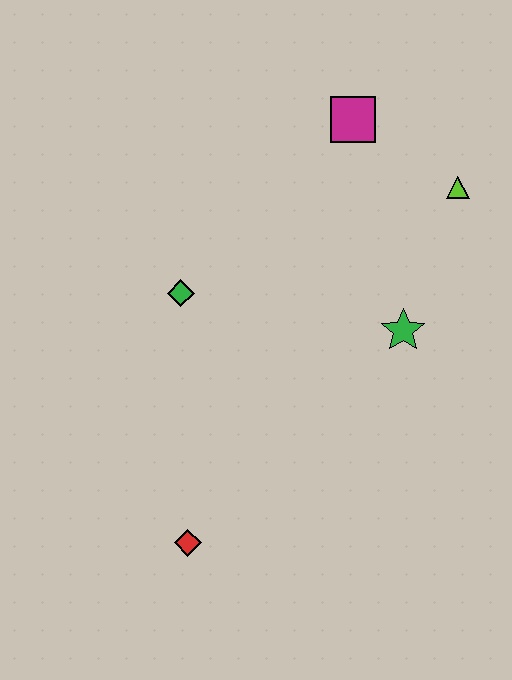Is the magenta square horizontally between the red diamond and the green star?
Yes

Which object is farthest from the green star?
The red diamond is farthest from the green star.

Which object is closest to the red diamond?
The green diamond is closest to the red diamond.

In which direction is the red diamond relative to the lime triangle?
The red diamond is below the lime triangle.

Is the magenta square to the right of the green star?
No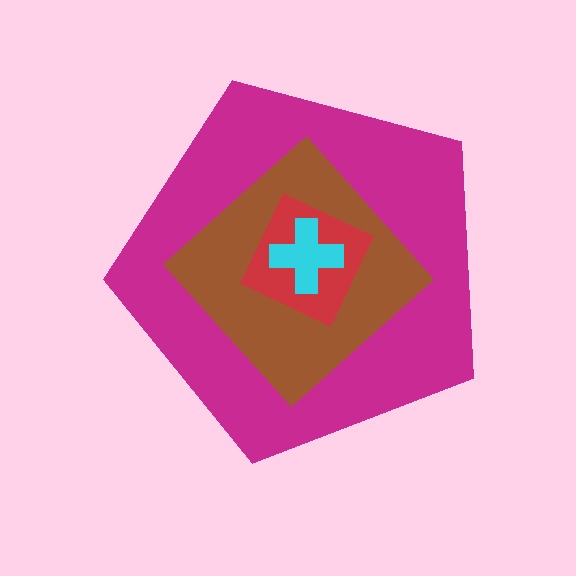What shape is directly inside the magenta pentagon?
The brown diamond.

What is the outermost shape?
The magenta pentagon.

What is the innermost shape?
The cyan cross.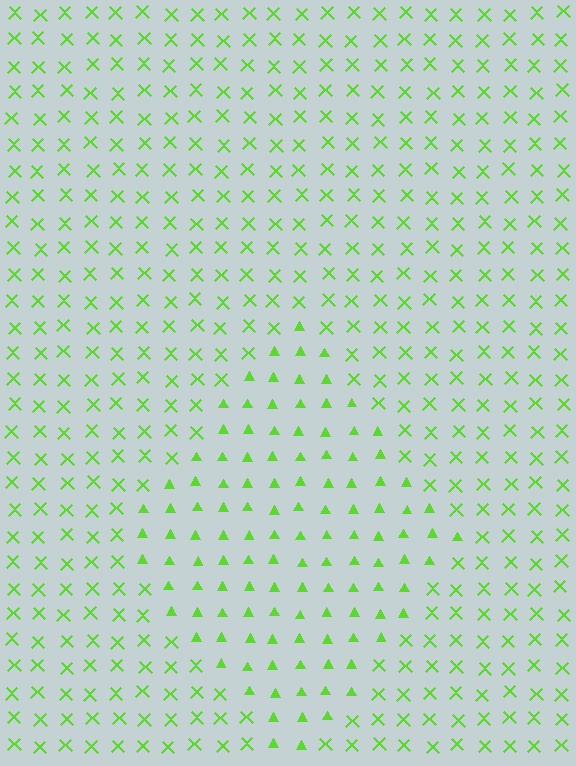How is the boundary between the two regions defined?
The boundary is defined by a change in element shape: triangles inside vs. X marks outside. All elements share the same color and spacing.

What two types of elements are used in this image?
The image uses triangles inside the diamond region and X marks outside it.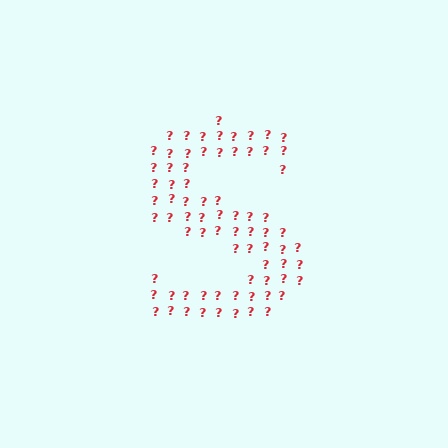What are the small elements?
The small elements are question marks.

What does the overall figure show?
The overall figure shows the letter S.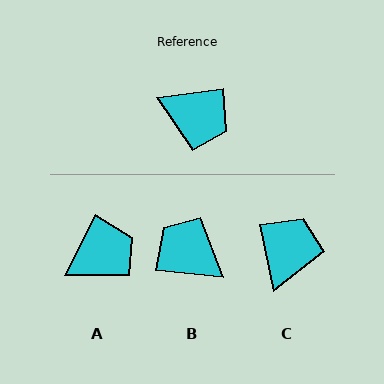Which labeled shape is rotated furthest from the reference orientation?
B, about 166 degrees away.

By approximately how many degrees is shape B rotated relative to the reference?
Approximately 166 degrees counter-clockwise.